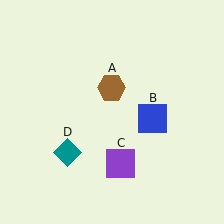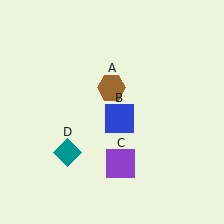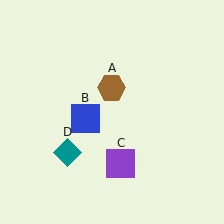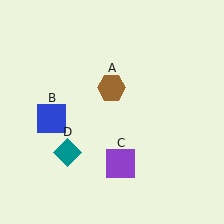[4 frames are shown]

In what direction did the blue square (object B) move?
The blue square (object B) moved left.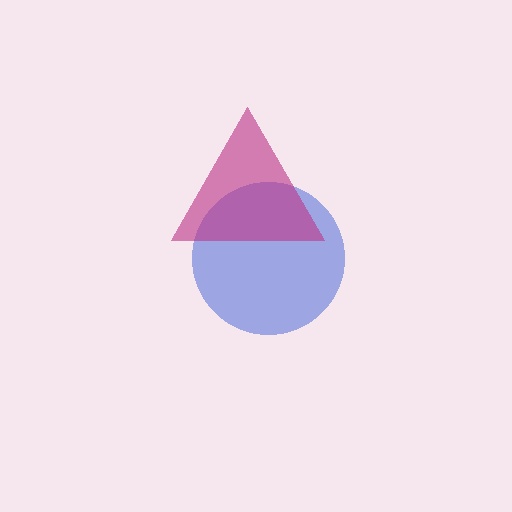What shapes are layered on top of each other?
The layered shapes are: a blue circle, a magenta triangle.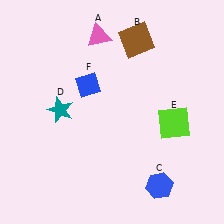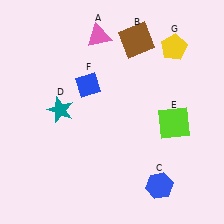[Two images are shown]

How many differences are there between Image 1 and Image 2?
There is 1 difference between the two images.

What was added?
A yellow pentagon (G) was added in Image 2.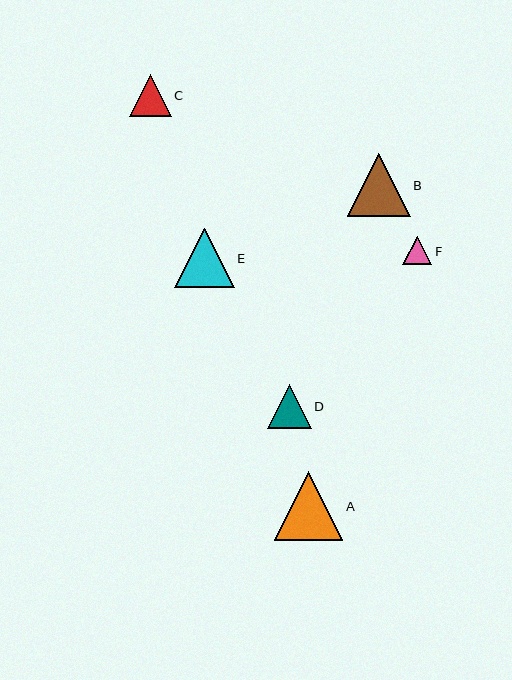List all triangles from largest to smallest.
From largest to smallest: A, B, E, D, C, F.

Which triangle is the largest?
Triangle A is the largest with a size of approximately 69 pixels.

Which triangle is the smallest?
Triangle F is the smallest with a size of approximately 29 pixels.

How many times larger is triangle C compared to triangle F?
Triangle C is approximately 1.5 times the size of triangle F.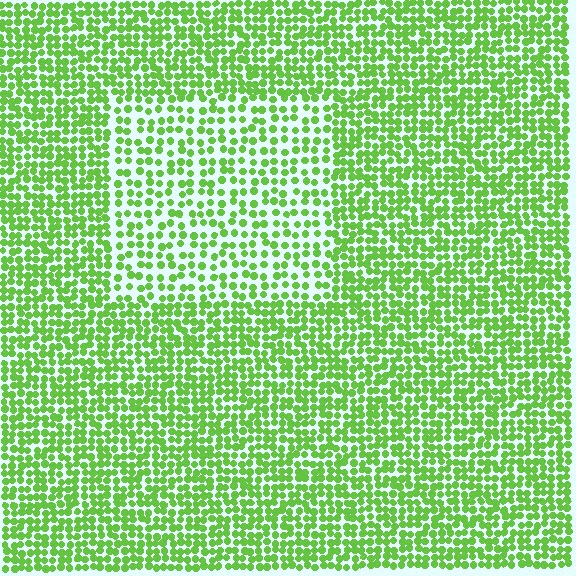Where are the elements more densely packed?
The elements are more densely packed outside the rectangle boundary.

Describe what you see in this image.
The image contains small lime elements arranged at two different densities. A rectangle-shaped region is visible where the elements are less densely packed than the surrounding area.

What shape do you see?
I see a rectangle.